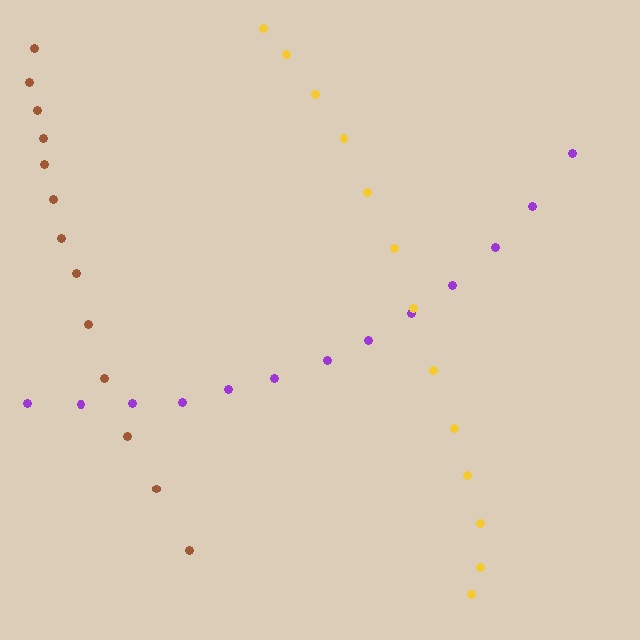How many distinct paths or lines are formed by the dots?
There are 3 distinct paths.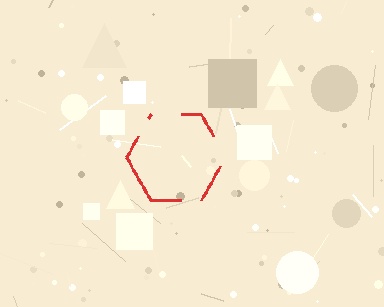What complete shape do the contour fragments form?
The contour fragments form a hexagon.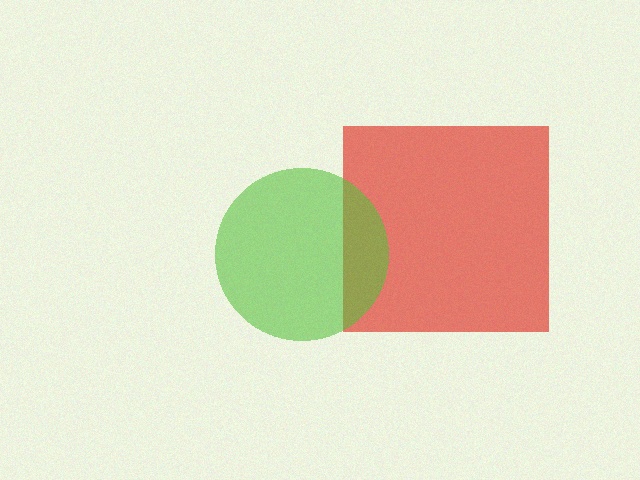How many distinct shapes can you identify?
There are 2 distinct shapes: a red square, a lime circle.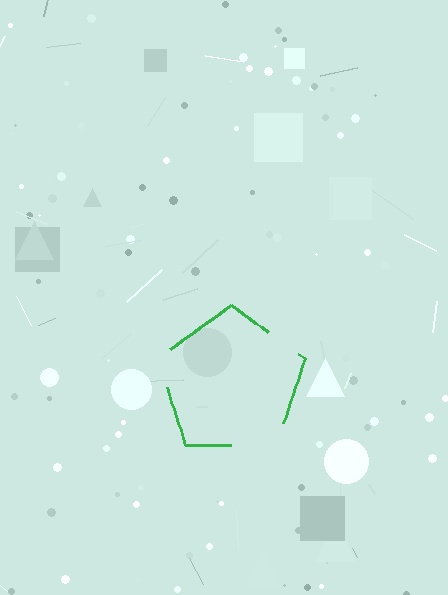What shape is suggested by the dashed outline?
The dashed outline suggests a pentagon.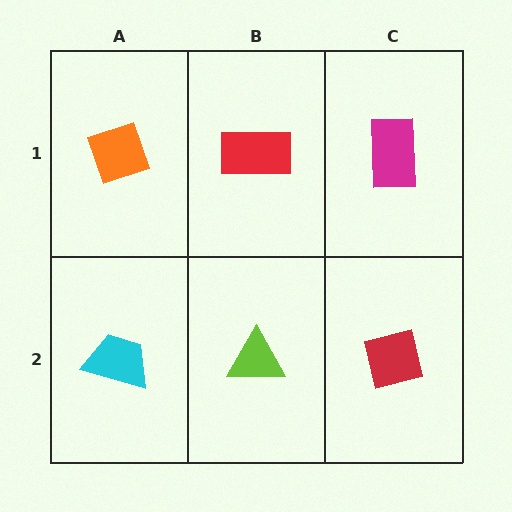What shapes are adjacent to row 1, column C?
A red square (row 2, column C), a red rectangle (row 1, column B).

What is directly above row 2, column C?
A magenta rectangle.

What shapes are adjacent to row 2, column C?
A magenta rectangle (row 1, column C), a lime triangle (row 2, column B).